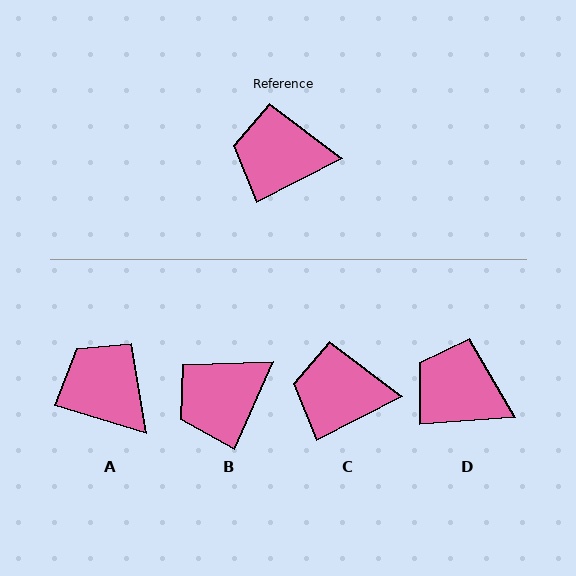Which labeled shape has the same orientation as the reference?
C.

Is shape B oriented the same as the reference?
No, it is off by about 39 degrees.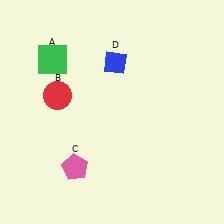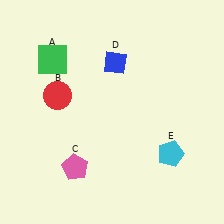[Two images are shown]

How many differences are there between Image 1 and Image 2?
There is 1 difference between the two images.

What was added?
A cyan pentagon (E) was added in Image 2.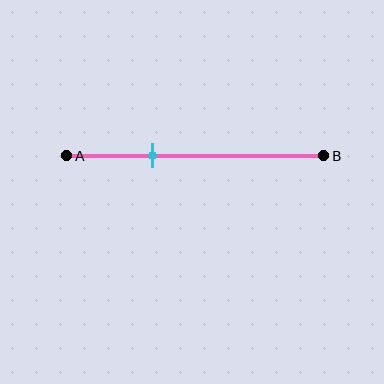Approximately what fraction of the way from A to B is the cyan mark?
The cyan mark is approximately 35% of the way from A to B.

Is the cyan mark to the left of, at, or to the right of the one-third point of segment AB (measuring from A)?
The cyan mark is approximately at the one-third point of segment AB.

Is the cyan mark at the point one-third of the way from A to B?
Yes, the mark is approximately at the one-third point.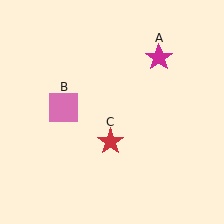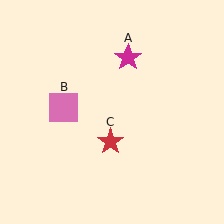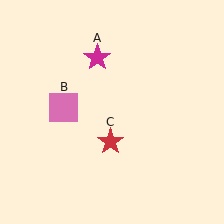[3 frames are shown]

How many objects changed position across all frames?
1 object changed position: magenta star (object A).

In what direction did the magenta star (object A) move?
The magenta star (object A) moved left.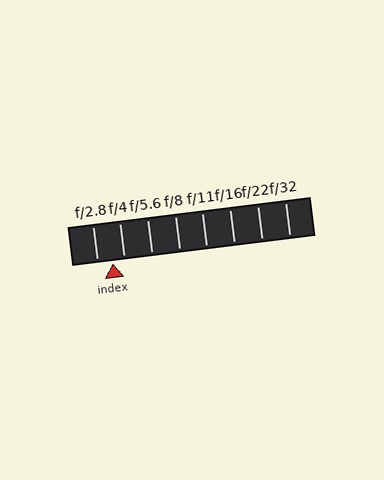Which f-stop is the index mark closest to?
The index mark is closest to f/4.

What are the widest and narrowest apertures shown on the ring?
The widest aperture shown is f/2.8 and the narrowest is f/32.